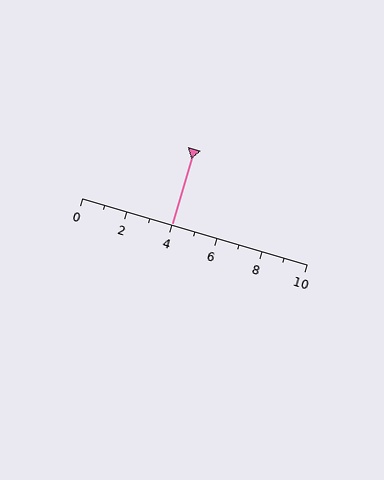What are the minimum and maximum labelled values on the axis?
The axis runs from 0 to 10.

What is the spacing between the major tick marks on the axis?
The major ticks are spaced 2 apart.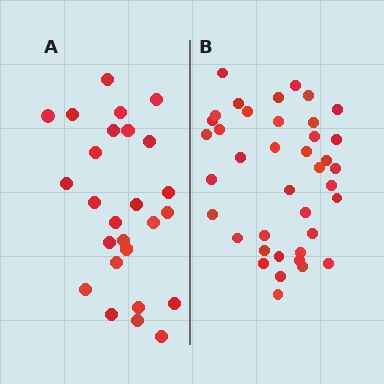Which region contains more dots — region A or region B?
Region B (the right region) has more dots.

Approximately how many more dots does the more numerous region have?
Region B has approximately 15 more dots than region A.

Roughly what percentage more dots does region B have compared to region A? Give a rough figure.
About 50% more.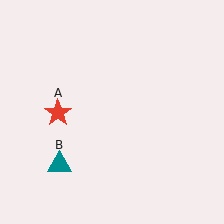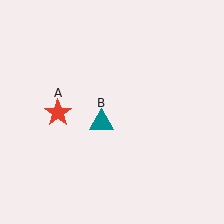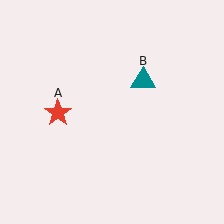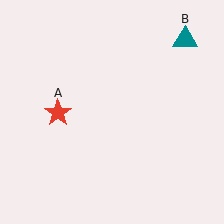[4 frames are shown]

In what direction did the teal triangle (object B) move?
The teal triangle (object B) moved up and to the right.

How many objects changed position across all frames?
1 object changed position: teal triangle (object B).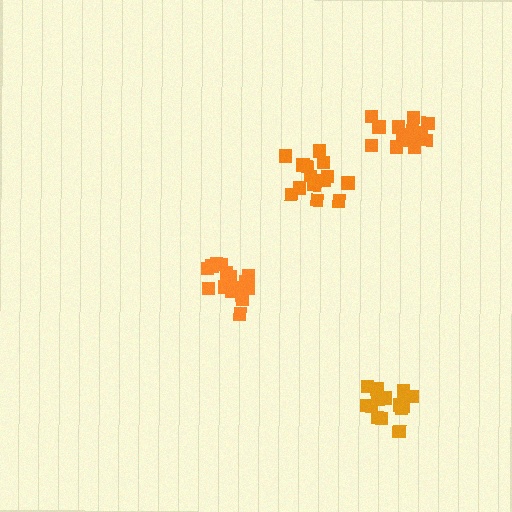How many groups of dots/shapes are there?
There are 4 groups.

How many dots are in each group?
Group 1: 14 dots, Group 2: 15 dots, Group 3: 13 dots, Group 4: 18 dots (60 total).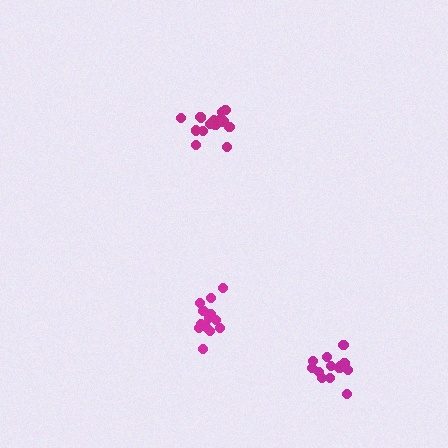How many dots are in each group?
Group 1: 15 dots, Group 2: 16 dots, Group 3: 13 dots (44 total).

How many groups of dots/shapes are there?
There are 3 groups.